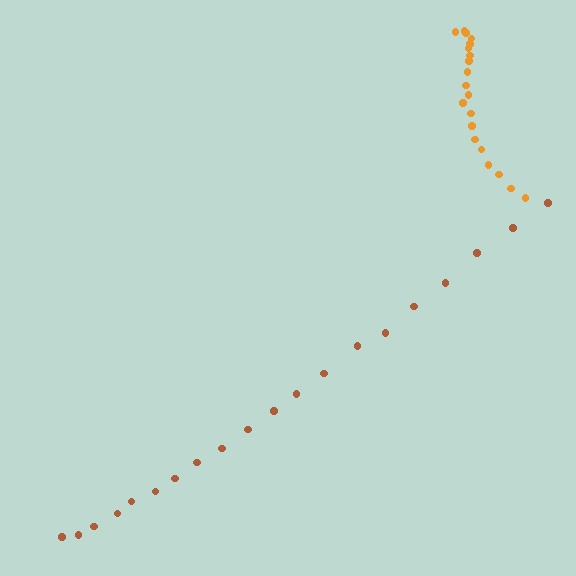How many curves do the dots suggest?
There are 2 distinct paths.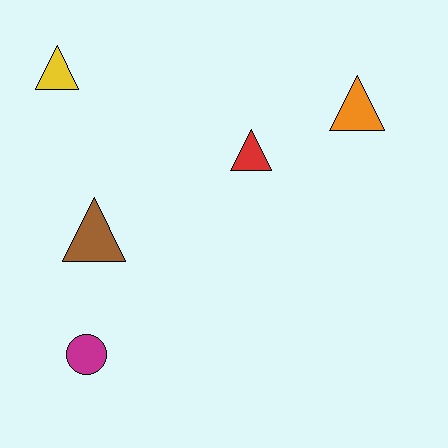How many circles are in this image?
There is 1 circle.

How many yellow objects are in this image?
There is 1 yellow object.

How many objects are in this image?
There are 5 objects.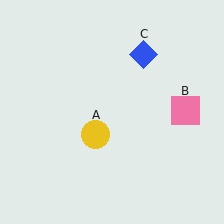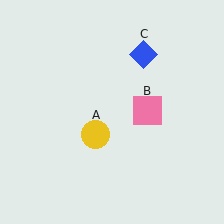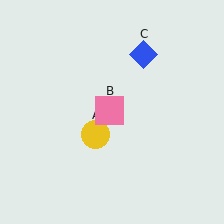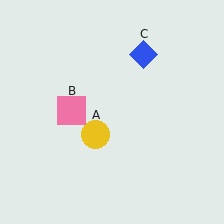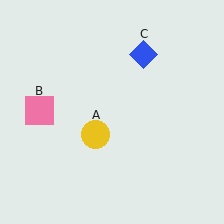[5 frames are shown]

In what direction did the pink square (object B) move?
The pink square (object B) moved left.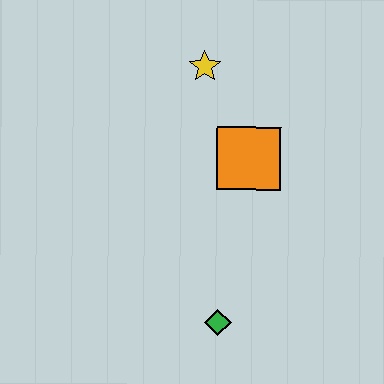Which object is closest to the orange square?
The yellow star is closest to the orange square.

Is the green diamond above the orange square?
No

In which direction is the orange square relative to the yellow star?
The orange square is below the yellow star.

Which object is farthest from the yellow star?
The green diamond is farthest from the yellow star.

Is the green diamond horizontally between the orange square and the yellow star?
Yes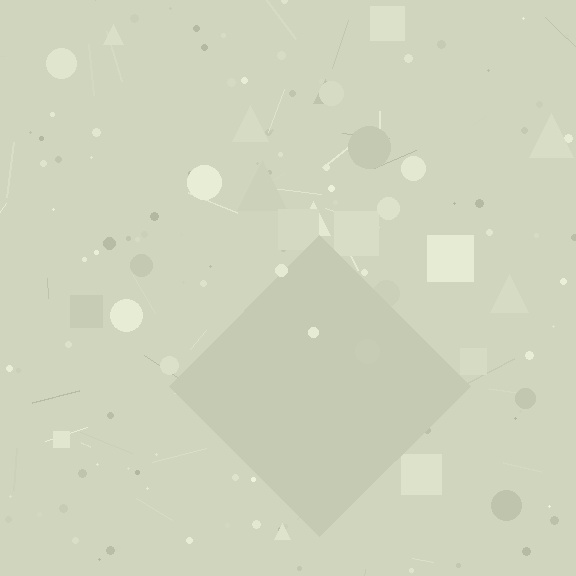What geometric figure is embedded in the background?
A diamond is embedded in the background.